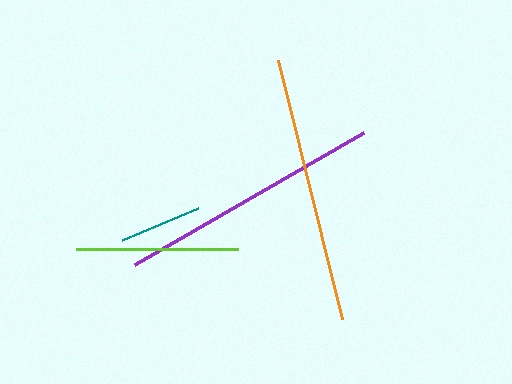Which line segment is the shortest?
The teal line is the shortest at approximately 82 pixels.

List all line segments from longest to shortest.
From longest to shortest: orange, purple, lime, teal.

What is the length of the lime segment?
The lime segment is approximately 162 pixels long.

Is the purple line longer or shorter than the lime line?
The purple line is longer than the lime line.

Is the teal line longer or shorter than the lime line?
The lime line is longer than the teal line.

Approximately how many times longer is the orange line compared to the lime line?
The orange line is approximately 1.6 times the length of the lime line.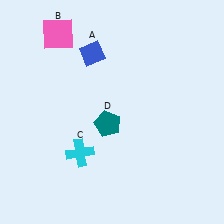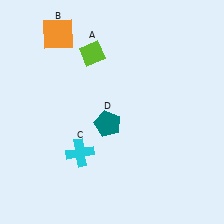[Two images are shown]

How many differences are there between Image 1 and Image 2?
There are 2 differences between the two images.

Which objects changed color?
A changed from blue to lime. B changed from pink to orange.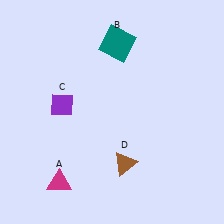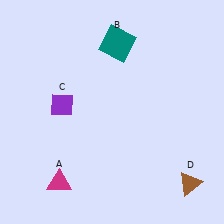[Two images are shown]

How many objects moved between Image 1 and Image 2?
1 object moved between the two images.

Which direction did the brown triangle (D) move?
The brown triangle (D) moved right.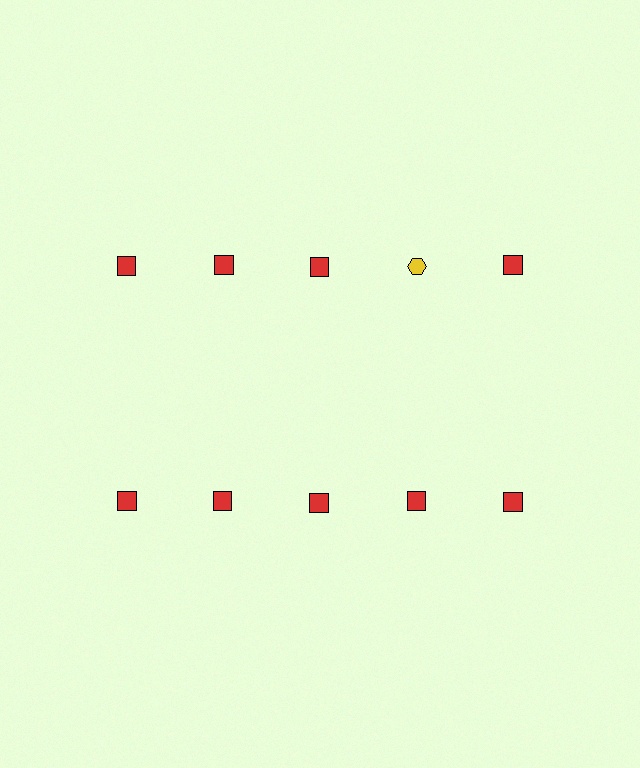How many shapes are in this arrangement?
There are 10 shapes arranged in a grid pattern.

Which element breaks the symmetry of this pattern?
The yellow hexagon in the top row, second from right column breaks the symmetry. All other shapes are red squares.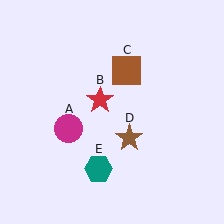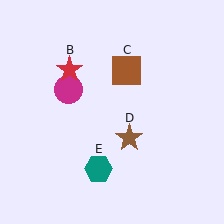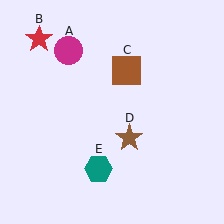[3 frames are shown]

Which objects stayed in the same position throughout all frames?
Brown square (object C) and brown star (object D) and teal hexagon (object E) remained stationary.